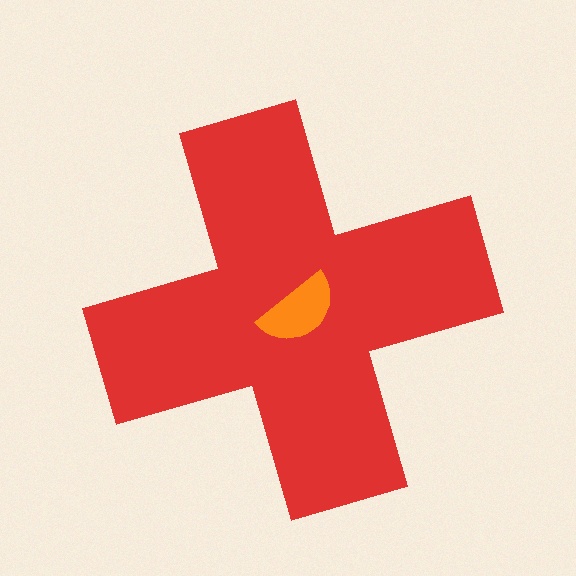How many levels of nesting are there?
2.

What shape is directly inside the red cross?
The orange semicircle.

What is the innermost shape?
The orange semicircle.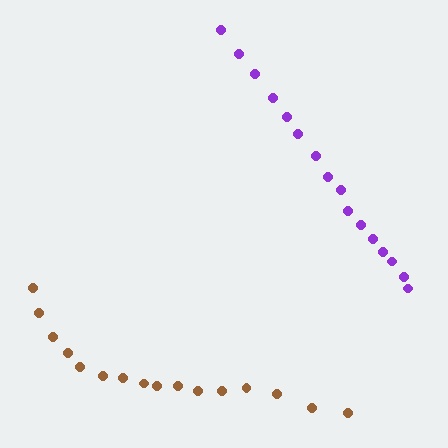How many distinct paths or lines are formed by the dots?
There are 2 distinct paths.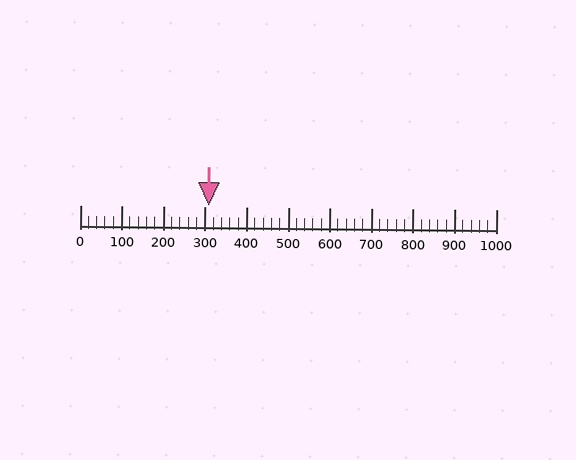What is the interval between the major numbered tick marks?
The major tick marks are spaced 100 units apart.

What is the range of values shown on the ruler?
The ruler shows values from 0 to 1000.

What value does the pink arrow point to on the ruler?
The pink arrow points to approximately 308.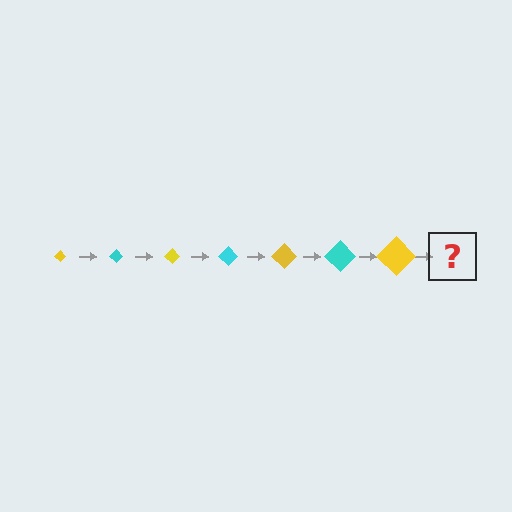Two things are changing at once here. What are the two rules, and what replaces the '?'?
The two rules are that the diamond grows larger each step and the color cycles through yellow and cyan. The '?' should be a cyan diamond, larger than the previous one.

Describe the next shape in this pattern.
It should be a cyan diamond, larger than the previous one.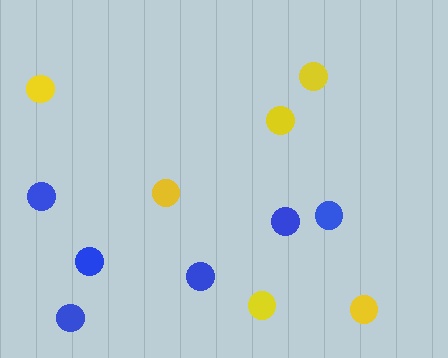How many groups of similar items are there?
There are 2 groups: one group of blue circles (6) and one group of yellow circles (6).